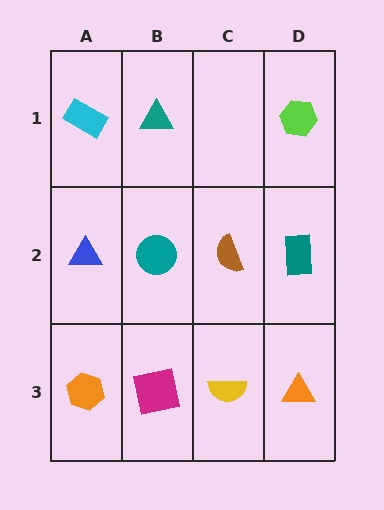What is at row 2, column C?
A brown semicircle.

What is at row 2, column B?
A teal circle.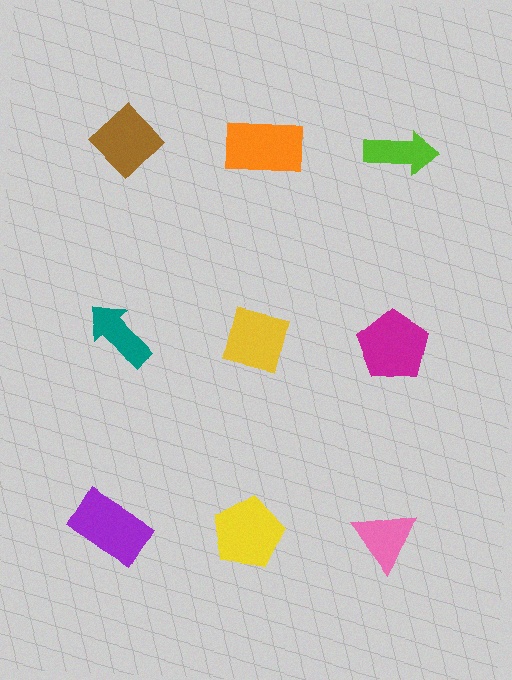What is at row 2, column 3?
A magenta pentagon.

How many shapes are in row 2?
3 shapes.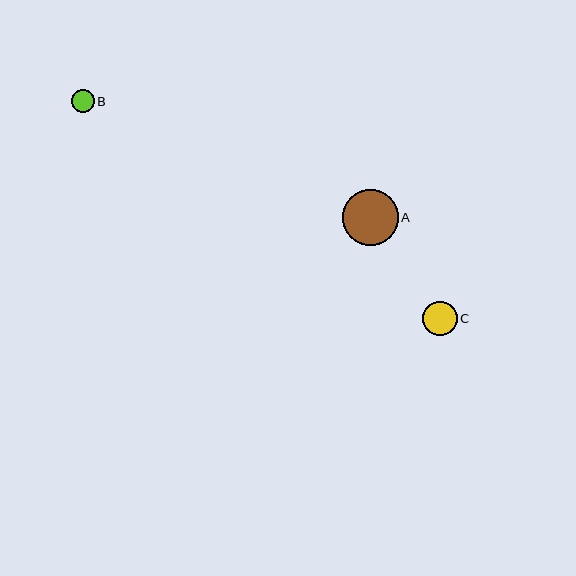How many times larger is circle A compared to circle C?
Circle A is approximately 1.6 times the size of circle C.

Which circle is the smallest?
Circle B is the smallest with a size of approximately 23 pixels.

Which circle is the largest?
Circle A is the largest with a size of approximately 56 pixels.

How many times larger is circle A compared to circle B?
Circle A is approximately 2.5 times the size of circle B.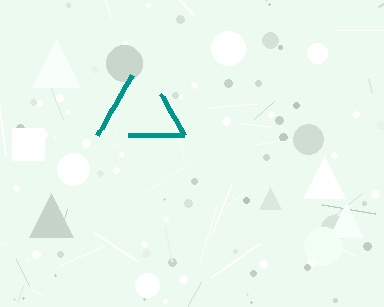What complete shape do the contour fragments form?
The contour fragments form a triangle.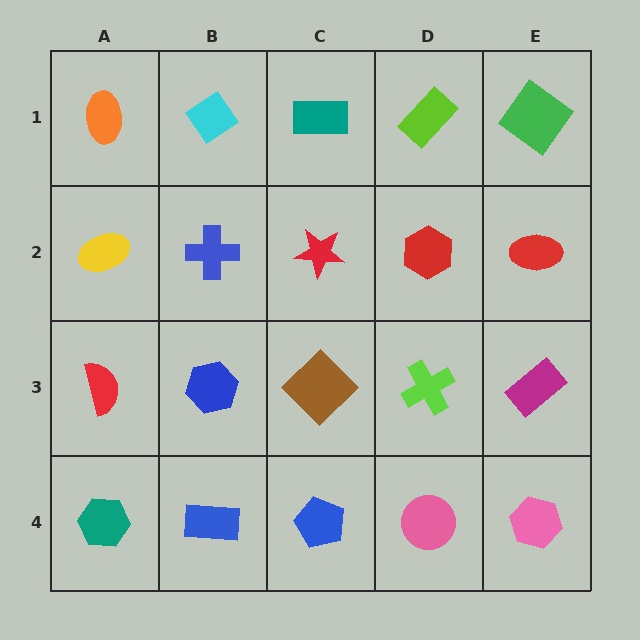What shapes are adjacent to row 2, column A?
An orange ellipse (row 1, column A), a red semicircle (row 3, column A), a blue cross (row 2, column B).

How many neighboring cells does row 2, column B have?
4.